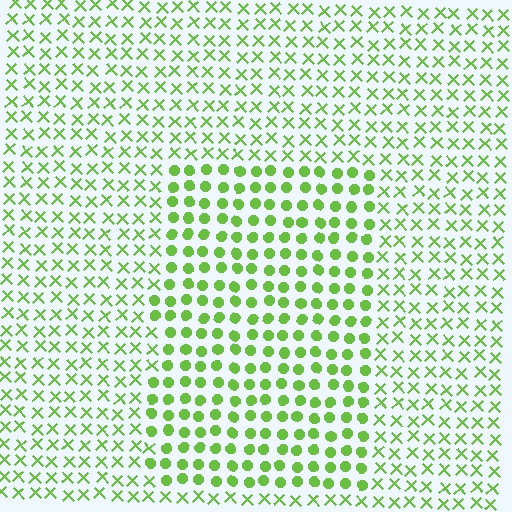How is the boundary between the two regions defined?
The boundary is defined by a change in element shape: circles inside vs. X marks outside. All elements share the same color and spacing.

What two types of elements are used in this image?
The image uses circles inside the rectangle region and X marks outside it.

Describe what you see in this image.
The image is filled with small lime elements arranged in a uniform grid. A rectangle-shaped region contains circles, while the surrounding area contains X marks. The boundary is defined purely by the change in element shape.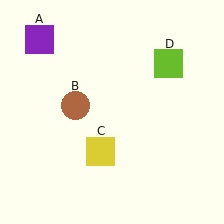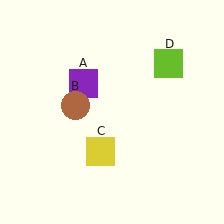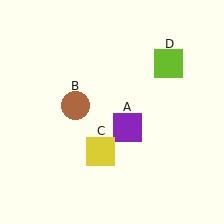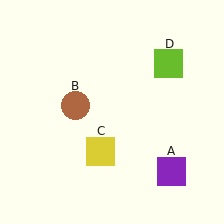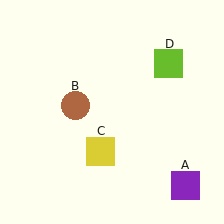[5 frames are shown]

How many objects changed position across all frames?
1 object changed position: purple square (object A).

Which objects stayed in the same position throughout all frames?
Brown circle (object B) and yellow square (object C) and lime square (object D) remained stationary.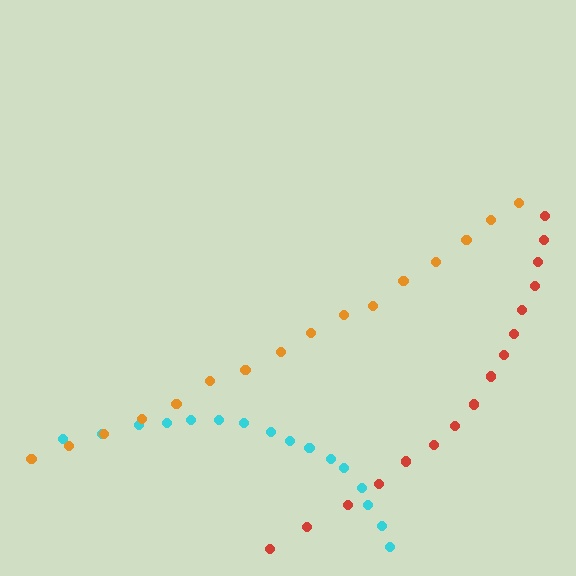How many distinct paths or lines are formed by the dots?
There are 3 distinct paths.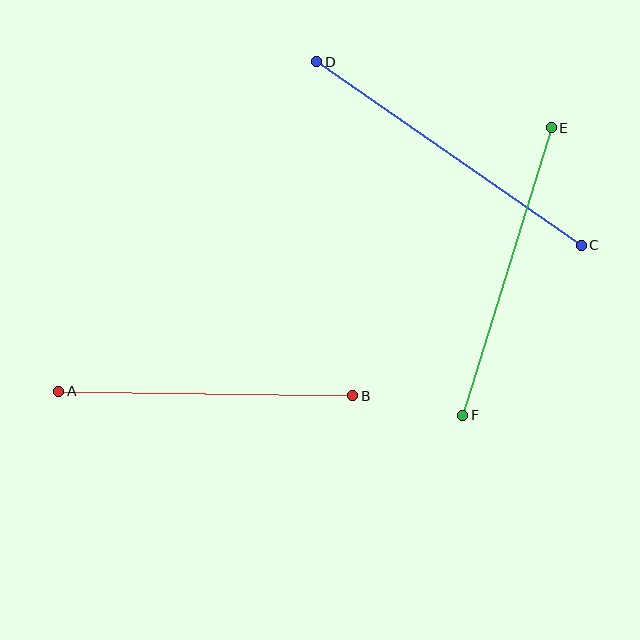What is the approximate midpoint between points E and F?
The midpoint is at approximately (507, 271) pixels.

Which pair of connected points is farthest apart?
Points C and D are farthest apart.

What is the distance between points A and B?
The distance is approximately 294 pixels.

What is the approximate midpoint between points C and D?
The midpoint is at approximately (449, 154) pixels.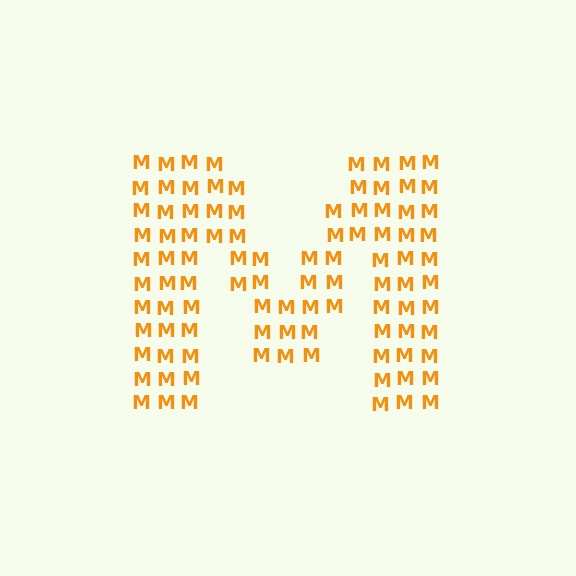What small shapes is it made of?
It is made of small letter M's.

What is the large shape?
The large shape is the letter M.